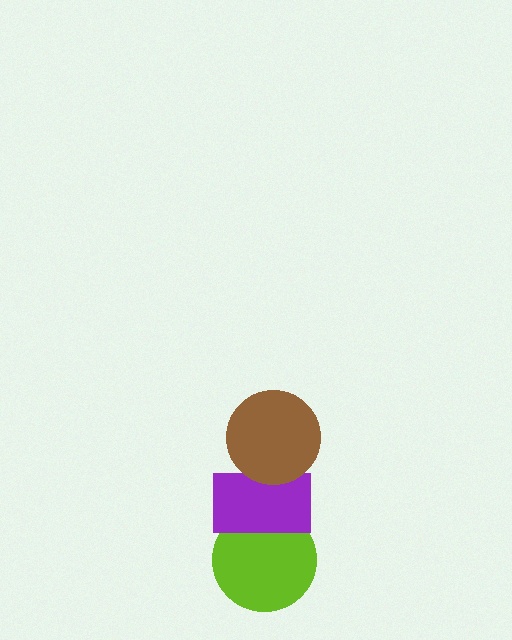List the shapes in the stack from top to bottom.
From top to bottom: the brown circle, the purple rectangle, the lime circle.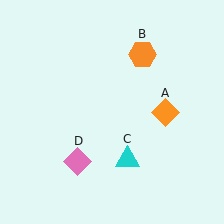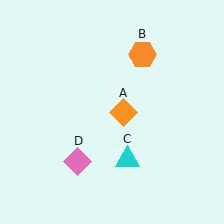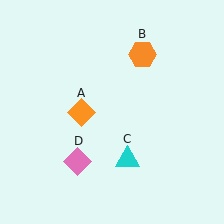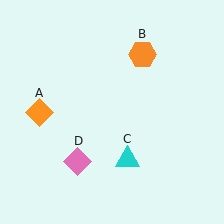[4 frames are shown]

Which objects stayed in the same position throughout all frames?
Orange hexagon (object B) and cyan triangle (object C) and pink diamond (object D) remained stationary.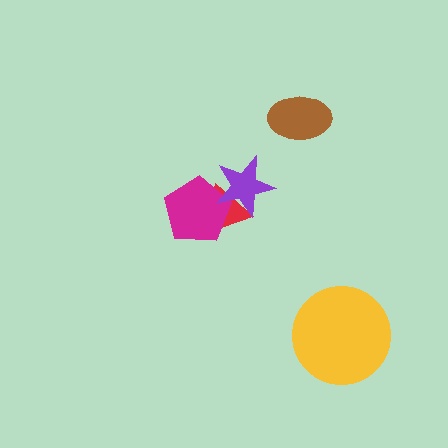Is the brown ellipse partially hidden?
No, no other shape covers it.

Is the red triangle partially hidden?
Yes, it is partially covered by another shape.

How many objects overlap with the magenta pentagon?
2 objects overlap with the magenta pentagon.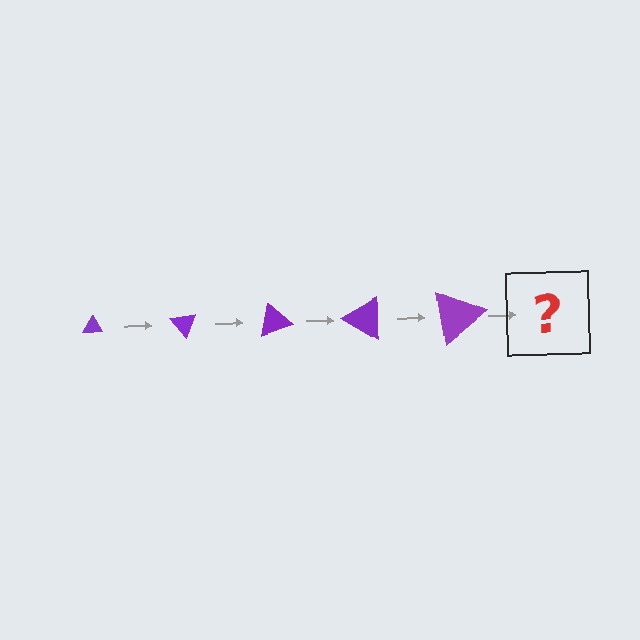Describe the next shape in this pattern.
It should be a triangle, larger than the previous one and rotated 250 degrees from the start.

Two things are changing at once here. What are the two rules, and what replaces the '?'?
The two rules are that the triangle grows larger each step and it rotates 50 degrees each step. The '?' should be a triangle, larger than the previous one and rotated 250 degrees from the start.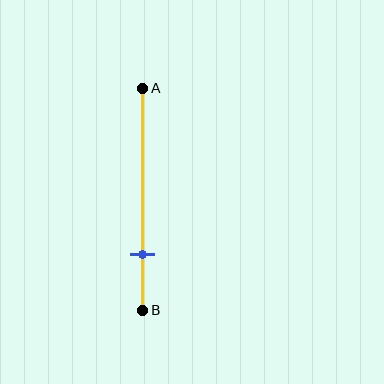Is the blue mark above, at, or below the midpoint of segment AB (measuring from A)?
The blue mark is below the midpoint of segment AB.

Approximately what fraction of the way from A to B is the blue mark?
The blue mark is approximately 75% of the way from A to B.